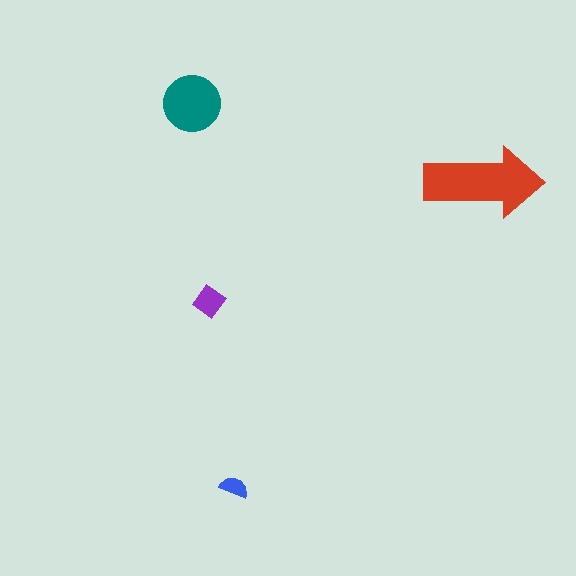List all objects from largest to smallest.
The red arrow, the teal circle, the purple diamond, the blue semicircle.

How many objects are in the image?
There are 4 objects in the image.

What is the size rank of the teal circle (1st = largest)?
2nd.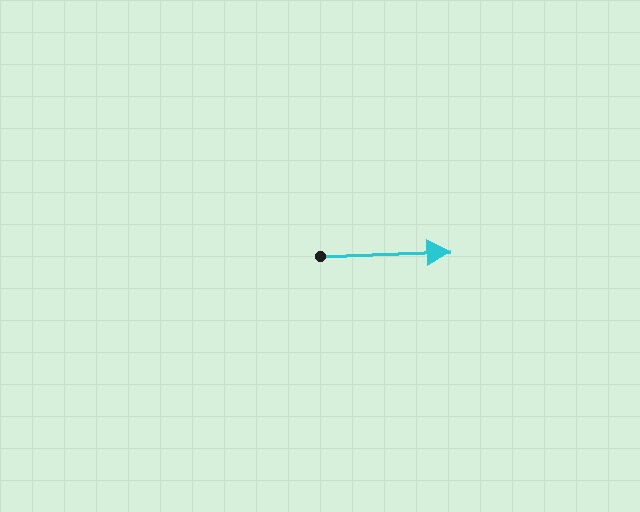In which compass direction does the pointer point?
East.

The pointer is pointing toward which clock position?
Roughly 3 o'clock.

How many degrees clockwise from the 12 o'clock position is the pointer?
Approximately 88 degrees.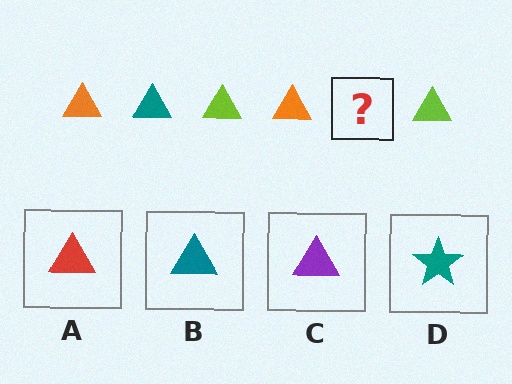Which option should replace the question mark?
Option B.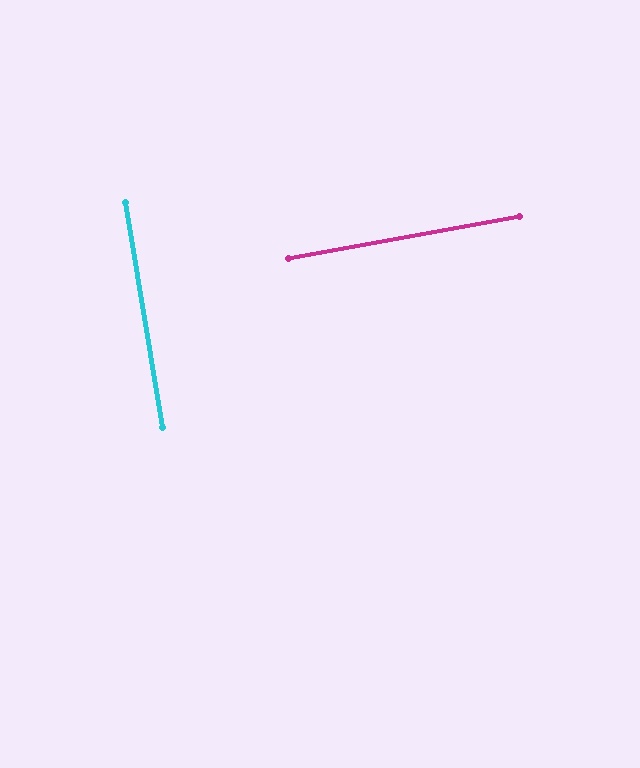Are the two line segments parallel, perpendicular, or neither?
Perpendicular — they meet at approximately 89°.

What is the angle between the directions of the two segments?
Approximately 89 degrees.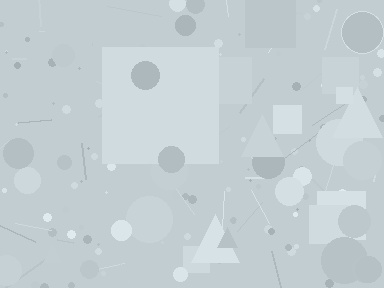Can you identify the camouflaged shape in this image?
The camouflaged shape is a square.